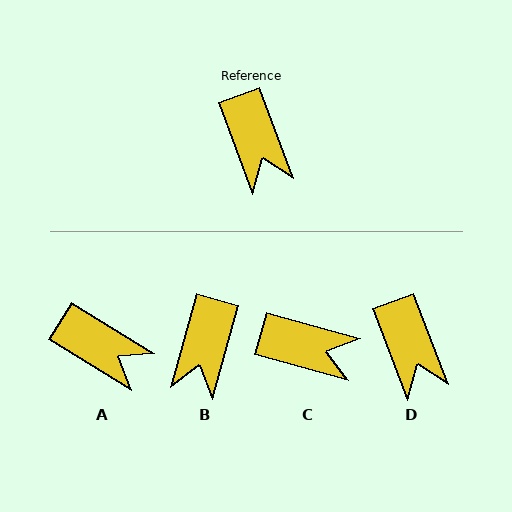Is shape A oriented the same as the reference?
No, it is off by about 38 degrees.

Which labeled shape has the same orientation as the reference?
D.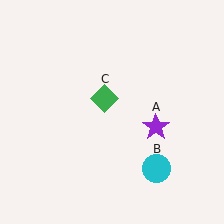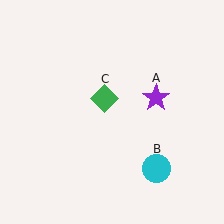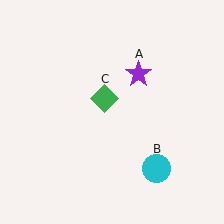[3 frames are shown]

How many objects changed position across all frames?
1 object changed position: purple star (object A).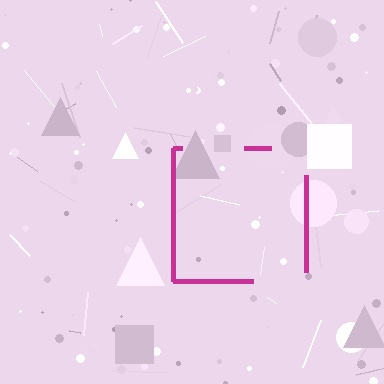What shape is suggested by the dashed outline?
The dashed outline suggests a square.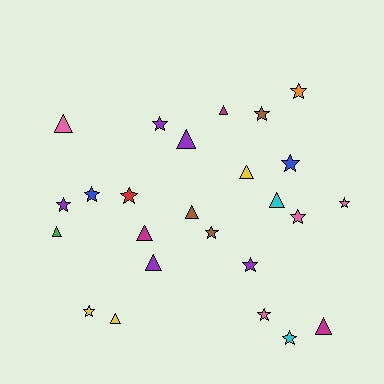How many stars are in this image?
There are 14 stars.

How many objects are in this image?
There are 25 objects.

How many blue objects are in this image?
There are 2 blue objects.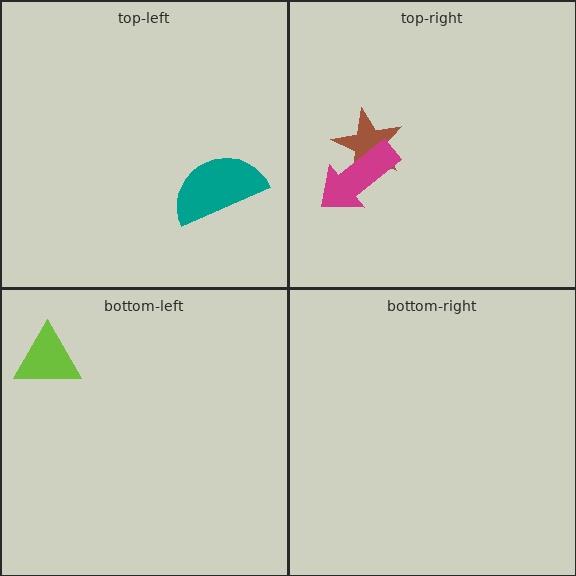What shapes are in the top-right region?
The brown star, the magenta arrow.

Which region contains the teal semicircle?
The top-left region.